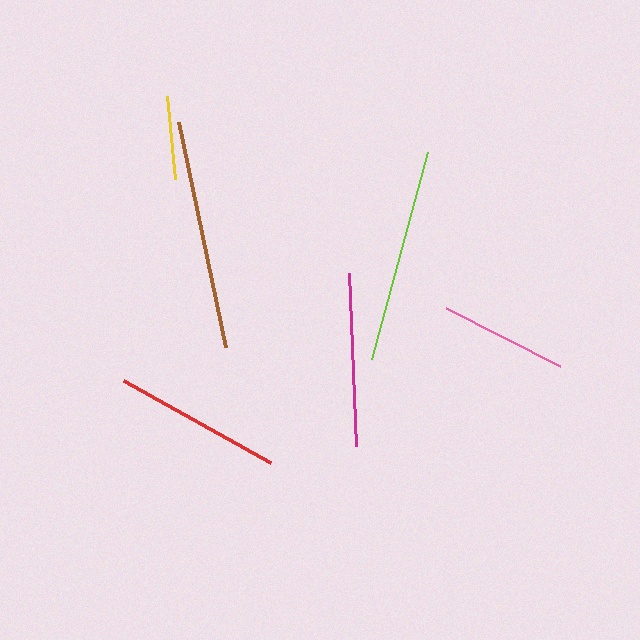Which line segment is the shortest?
The yellow line is the shortest at approximately 83 pixels.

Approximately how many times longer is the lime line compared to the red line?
The lime line is approximately 1.3 times the length of the red line.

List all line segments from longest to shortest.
From longest to shortest: brown, lime, magenta, red, pink, yellow.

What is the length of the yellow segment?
The yellow segment is approximately 83 pixels long.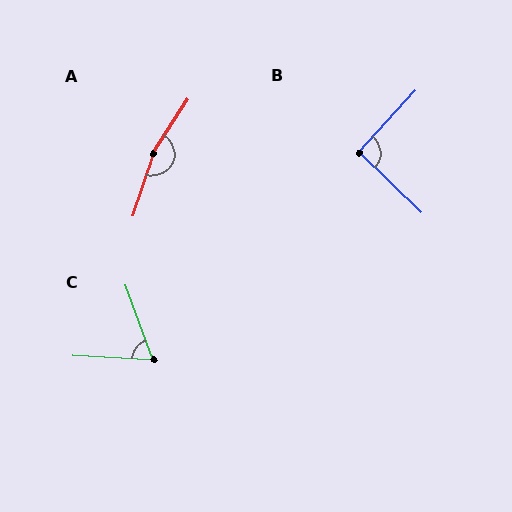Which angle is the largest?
A, at approximately 166 degrees.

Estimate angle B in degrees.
Approximately 92 degrees.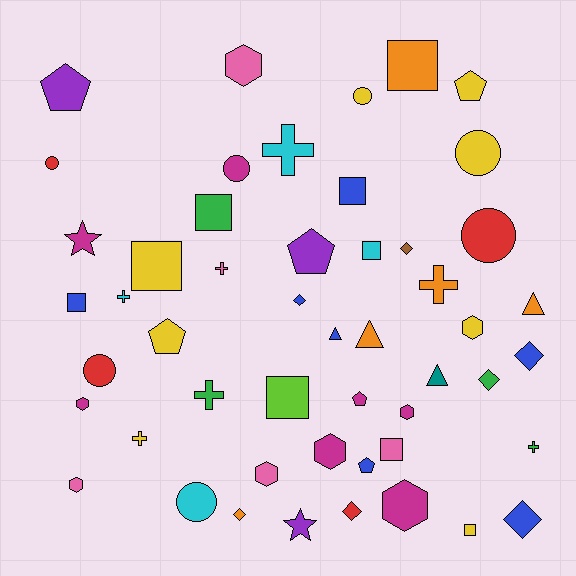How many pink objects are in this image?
There are 5 pink objects.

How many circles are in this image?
There are 7 circles.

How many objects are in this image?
There are 50 objects.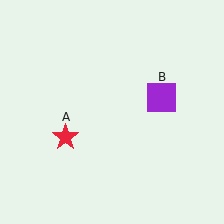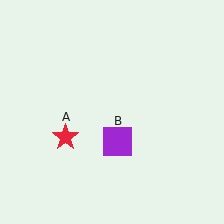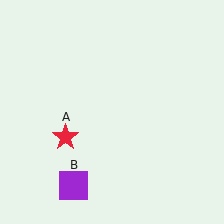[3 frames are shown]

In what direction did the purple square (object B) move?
The purple square (object B) moved down and to the left.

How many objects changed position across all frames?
1 object changed position: purple square (object B).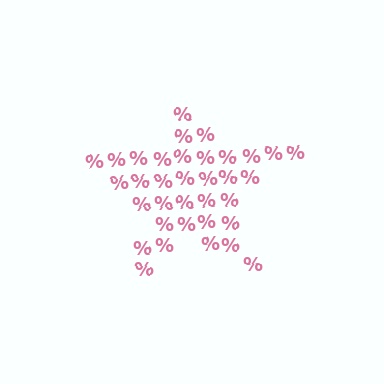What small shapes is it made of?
It is made of small percent signs.